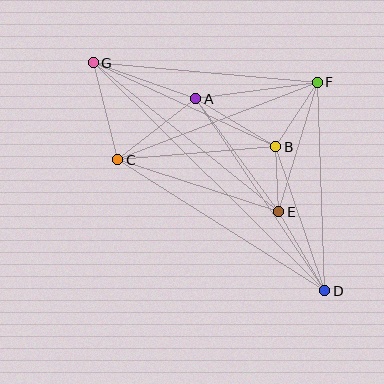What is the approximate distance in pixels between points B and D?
The distance between B and D is approximately 152 pixels.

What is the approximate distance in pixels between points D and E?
The distance between D and E is approximately 91 pixels.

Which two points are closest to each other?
Points B and E are closest to each other.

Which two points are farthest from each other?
Points D and G are farthest from each other.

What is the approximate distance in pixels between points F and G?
The distance between F and G is approximately 224 pixels.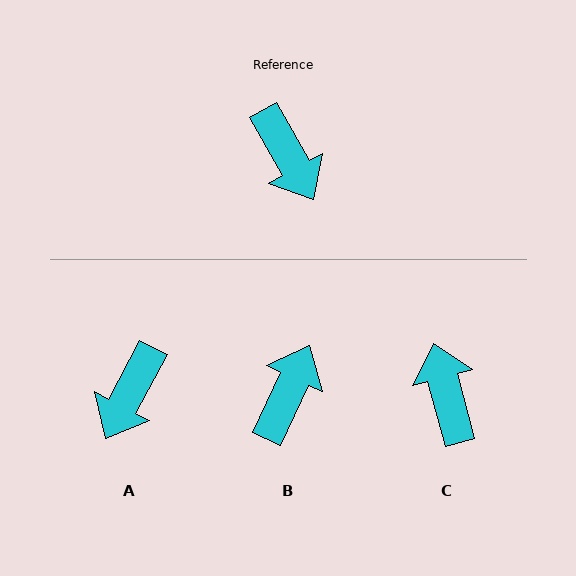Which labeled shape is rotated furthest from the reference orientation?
C, about 166 degrees away.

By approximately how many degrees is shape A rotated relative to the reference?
Approximately 57 degrees clockwise.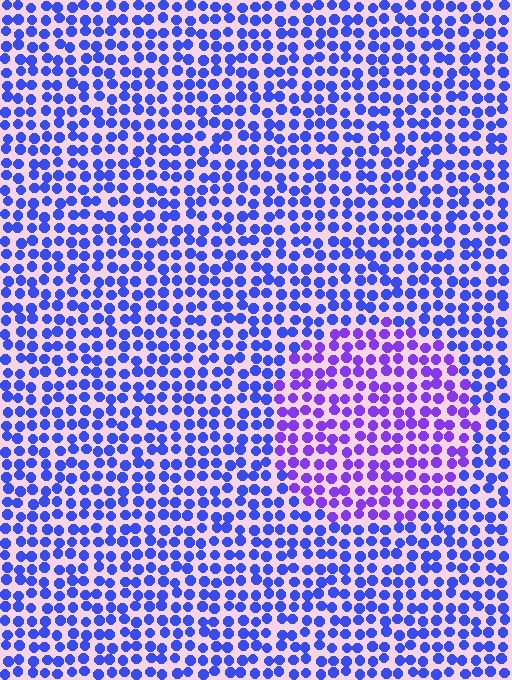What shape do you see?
I see a circle.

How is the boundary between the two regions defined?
The boundary is defined purely by a slight shift in hue (about 33 degrees). Spacing, size, and orientation are identical on both sides.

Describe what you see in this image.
The image is filled with small blue elements in a uniform arrangement. A circle-shaped region is visible where the elements are tinted to a slightly different hue, forming a subtle color boundary.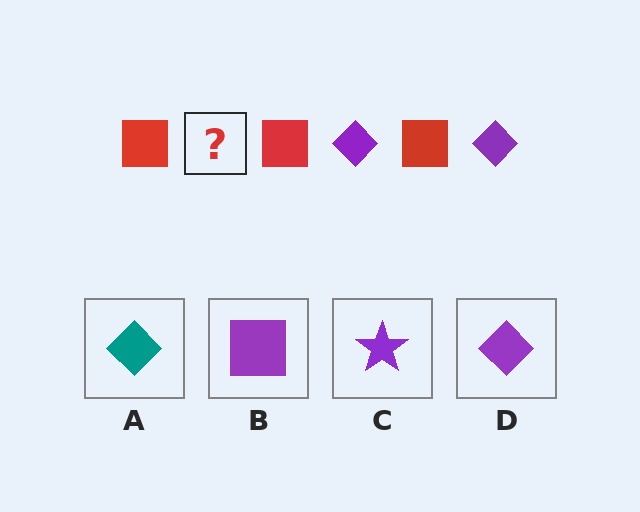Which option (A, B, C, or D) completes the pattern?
D.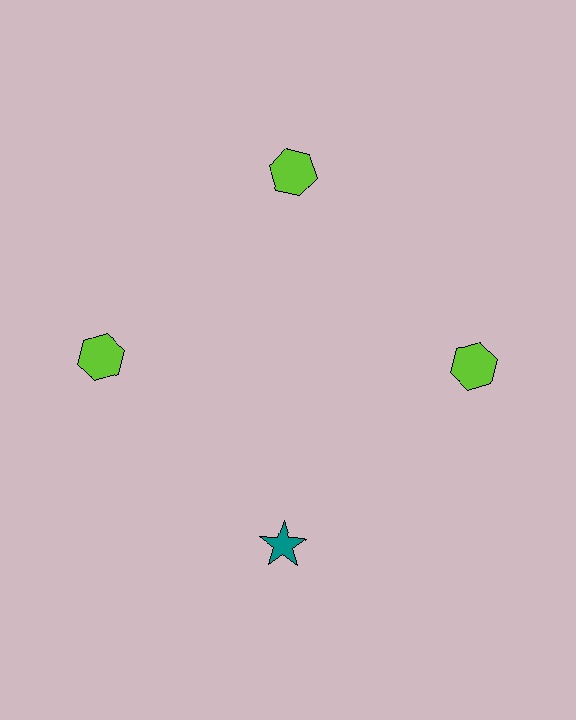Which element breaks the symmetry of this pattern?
The teal star at roughly the 6 o'clock position breaks the symmetry. All other shapes are lime hexagons.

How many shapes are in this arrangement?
There are 4 shapes arranged in a ring pattern.